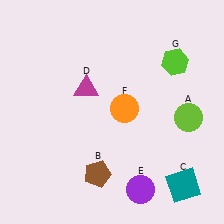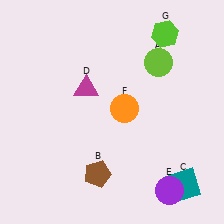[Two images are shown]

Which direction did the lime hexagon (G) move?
The lime hexagon (G) moved up.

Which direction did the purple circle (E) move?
The purple circle (E) moved right.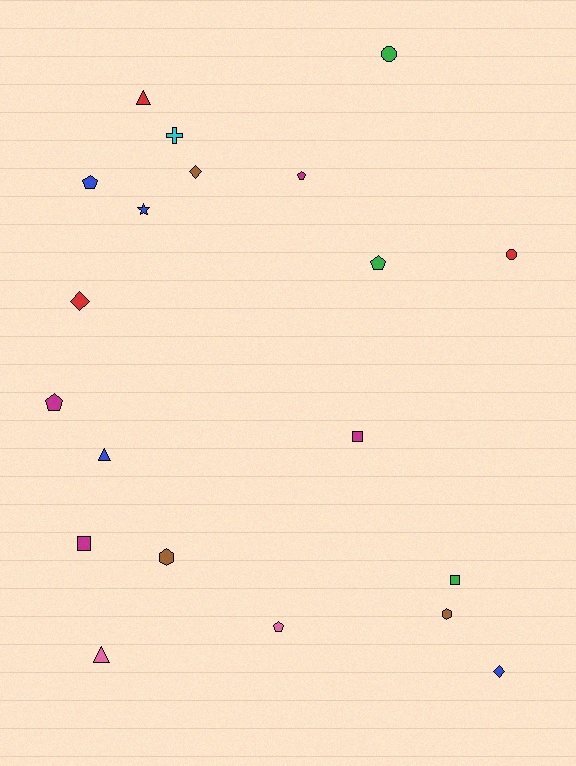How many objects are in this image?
There are 20 objects.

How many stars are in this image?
There is 1 star.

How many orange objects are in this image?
There are no orange objects.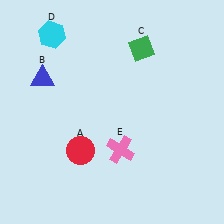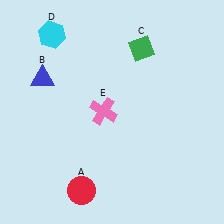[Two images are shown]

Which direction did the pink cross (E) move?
The pink cross (E) moved up.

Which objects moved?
The objects that moved are: the red circle (A), the pink cross (E).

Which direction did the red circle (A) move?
The red circle (A) moved down.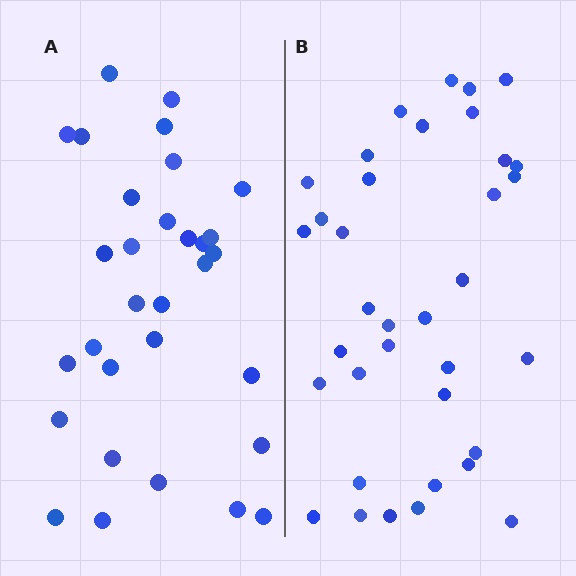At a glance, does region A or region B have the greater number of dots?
Region B (the right region) has more dots.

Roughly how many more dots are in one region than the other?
Region B has about 5 more dots than region A.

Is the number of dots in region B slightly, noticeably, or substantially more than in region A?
Region B has only slightly more — the two regions are fairly close. The ratio is roughly 1.2 to 1.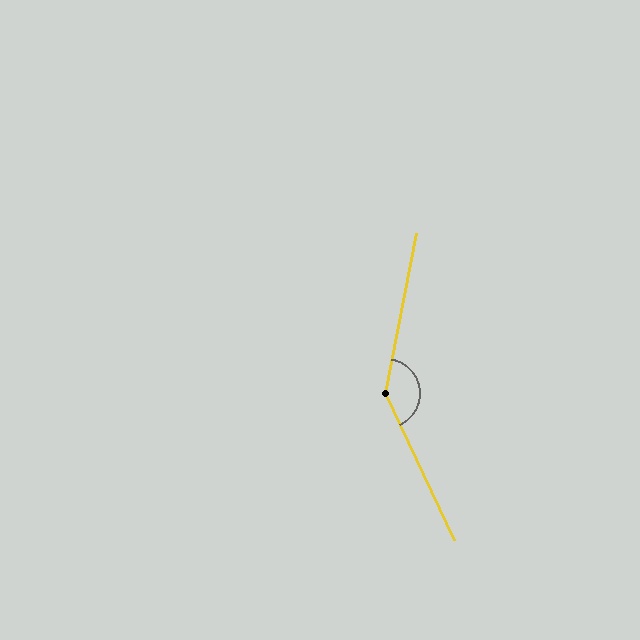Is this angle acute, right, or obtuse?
It is obtuse.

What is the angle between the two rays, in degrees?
Approximately 144 degrees.